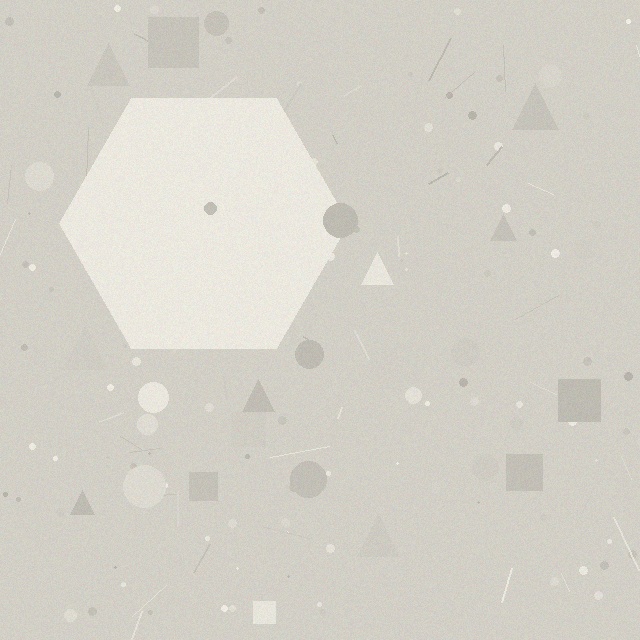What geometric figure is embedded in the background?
A hexagon is embedded in the background.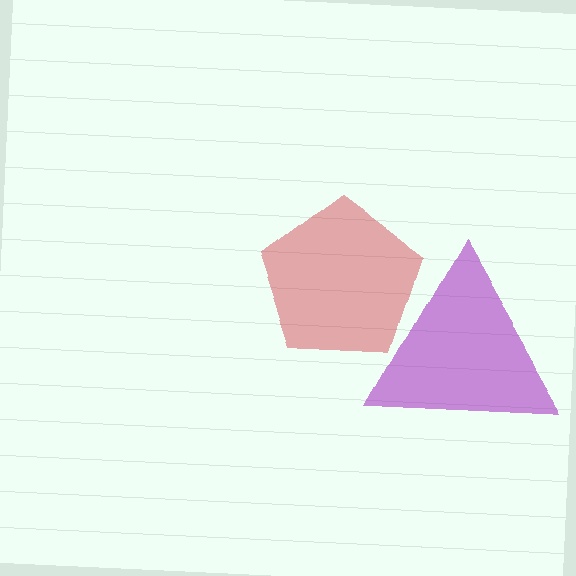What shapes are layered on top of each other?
The layered shapes are: a purple triangle, a red pentagon.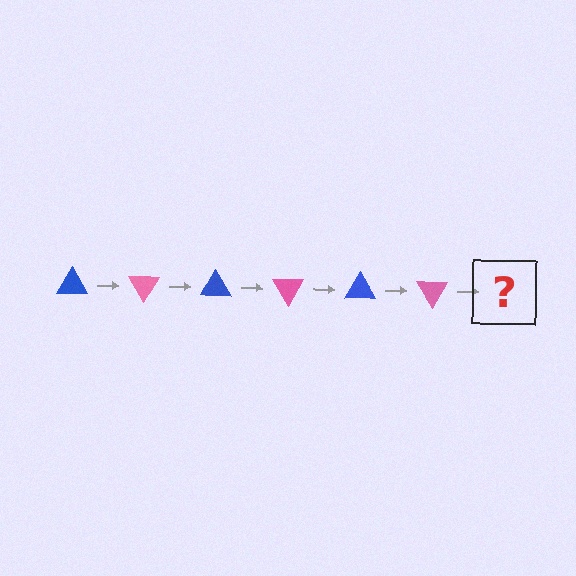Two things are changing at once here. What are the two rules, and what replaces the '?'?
The two rules are that it rotates 60 degrees each step and the color cycles through blue and pink. The '?' should be a blue triangle, rotated 360 degrees from the start.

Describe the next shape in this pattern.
It should be a blue triangle, rotated 360 degrees from the start.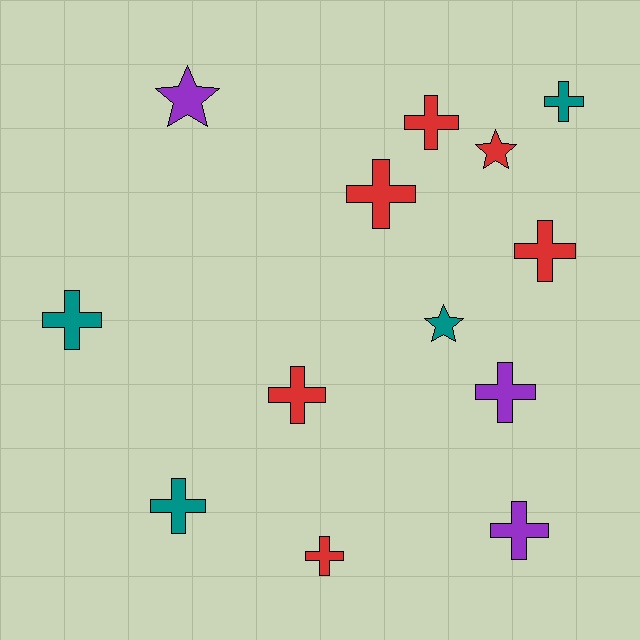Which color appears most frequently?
Red, with 6 objects.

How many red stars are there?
There is 1 red star.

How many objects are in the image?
There are 13 objects.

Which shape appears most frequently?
Cross, with 10 objects.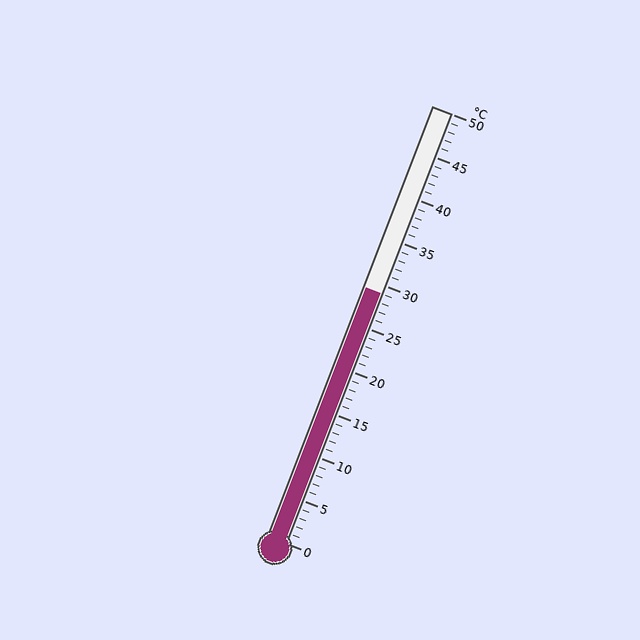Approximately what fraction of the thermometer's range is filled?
The thermometer is filled to approximately 60% of its range.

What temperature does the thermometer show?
The thermometer shows approximately 29°C.